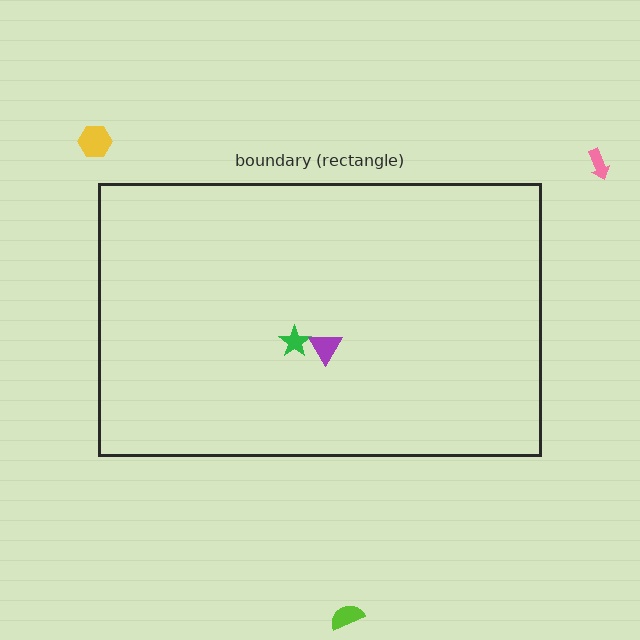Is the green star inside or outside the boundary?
Inside.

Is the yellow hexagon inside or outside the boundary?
Outside.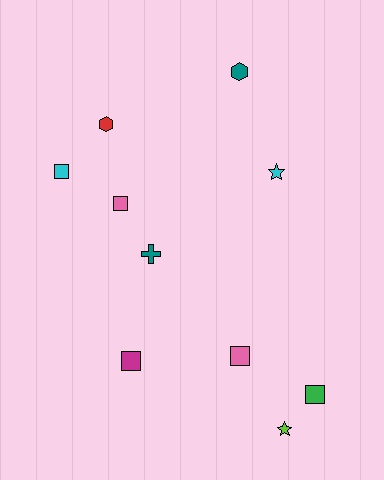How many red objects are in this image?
There is 1 red object.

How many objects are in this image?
There are 10 objects.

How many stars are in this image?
There are 2 stars.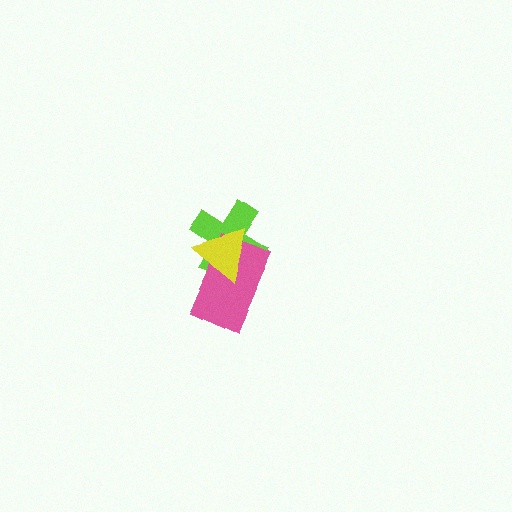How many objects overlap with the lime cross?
2 objects overlap with the lime cross.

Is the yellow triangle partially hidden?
No, no other shape covers it.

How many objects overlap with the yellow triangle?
2 objects overlap with the yellow triangle.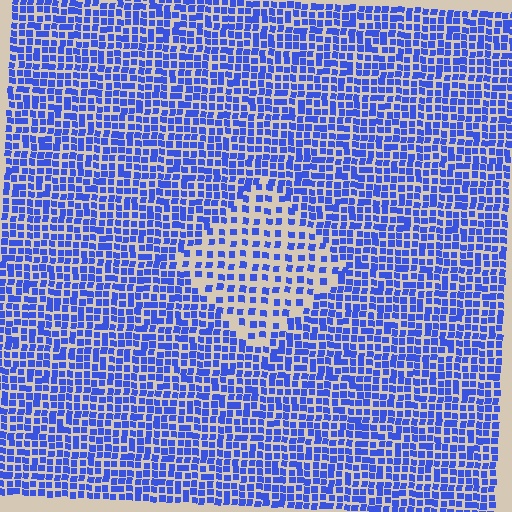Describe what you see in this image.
The image contains small blue elements arranged at two different densities. A diamond-shaped region is visible where the elements are less densely packed than the surrounding area.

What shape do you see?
I see a diamond.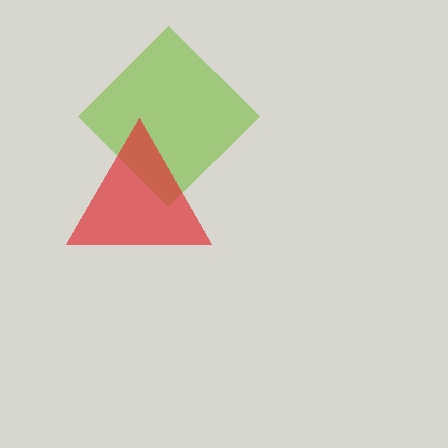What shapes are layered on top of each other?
The layered shapes are: a lime diamond, a red triangle.